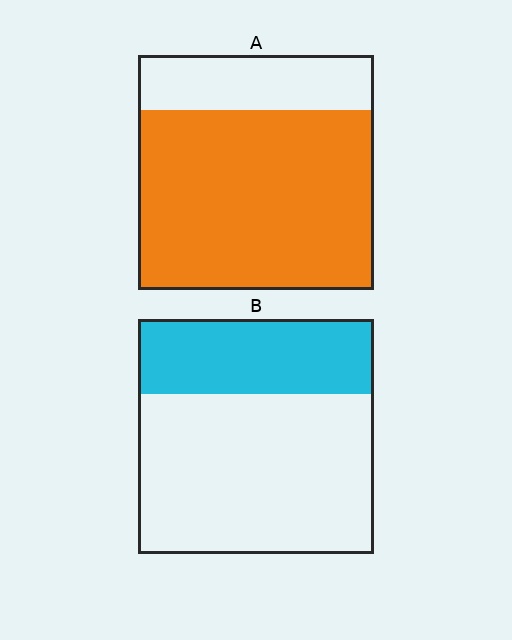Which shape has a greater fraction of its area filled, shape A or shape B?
Shape A.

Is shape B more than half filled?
No.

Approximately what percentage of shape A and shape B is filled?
A is approximately 75% and B is approximately 30%.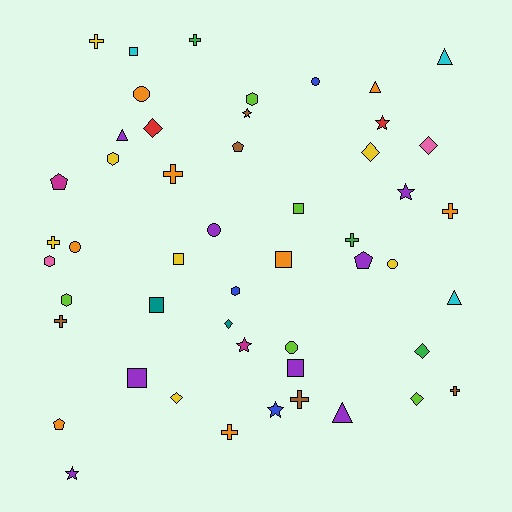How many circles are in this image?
There are 6 circles.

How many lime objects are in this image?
There are 5 lime objects.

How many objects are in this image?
There are 50 objects.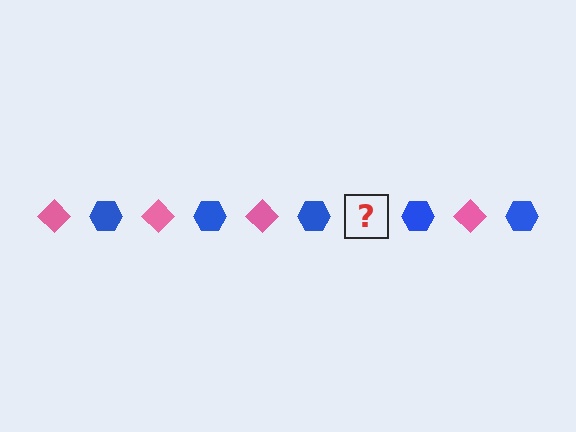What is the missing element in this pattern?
The missing element is a pink diamond.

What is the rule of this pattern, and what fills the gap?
The rule is that the pattern alternates between pink diamond and blue hexagon. The gap should be filled with a pink diamond.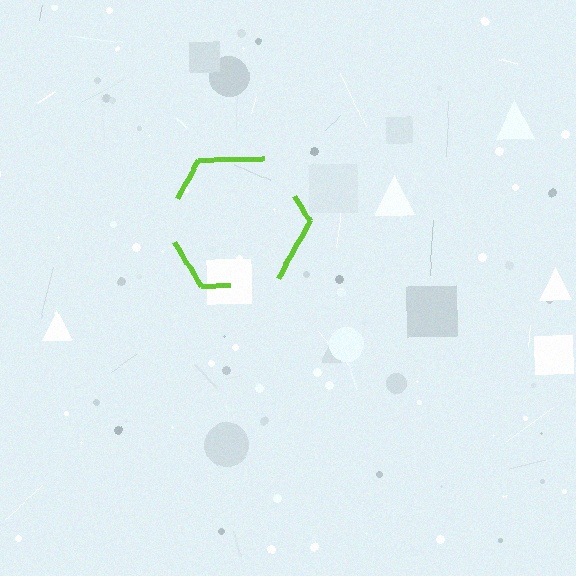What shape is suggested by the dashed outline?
The dashed outline suggests a hexagon.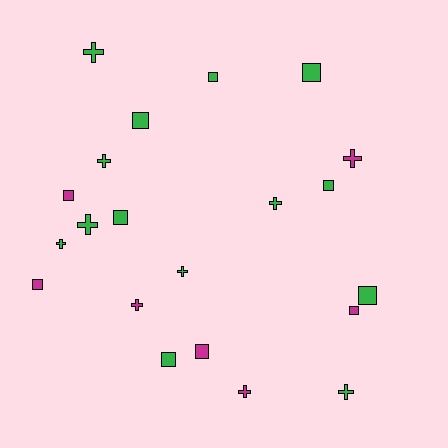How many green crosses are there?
There are 7 green crosses.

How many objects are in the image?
There are 21 objects.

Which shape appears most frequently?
Square, with 11 objects.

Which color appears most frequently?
Green, with 14 objects.